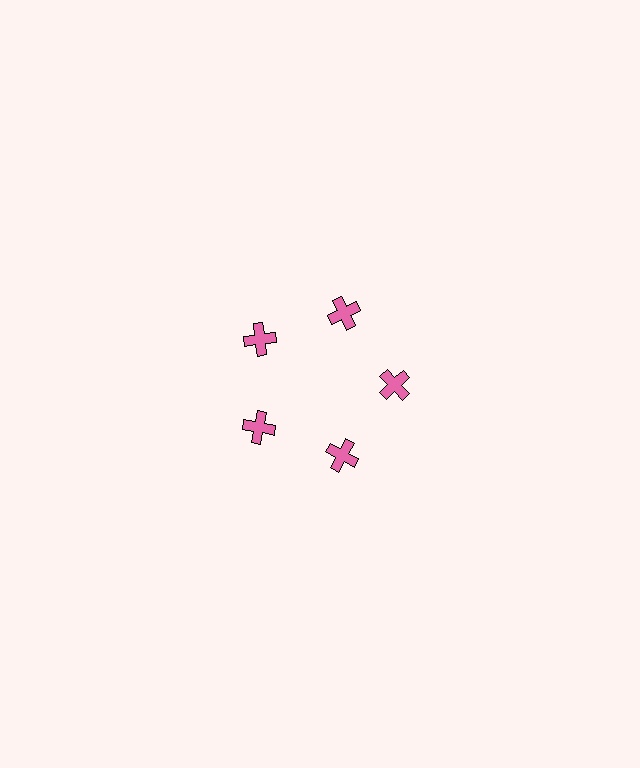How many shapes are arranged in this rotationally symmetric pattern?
There are 5 shapes, arranged in 5 groups of 1.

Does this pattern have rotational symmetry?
Yes, this pattern has 5-fold rotational symmetry. It looks the same after rotating 72 degrees around the center.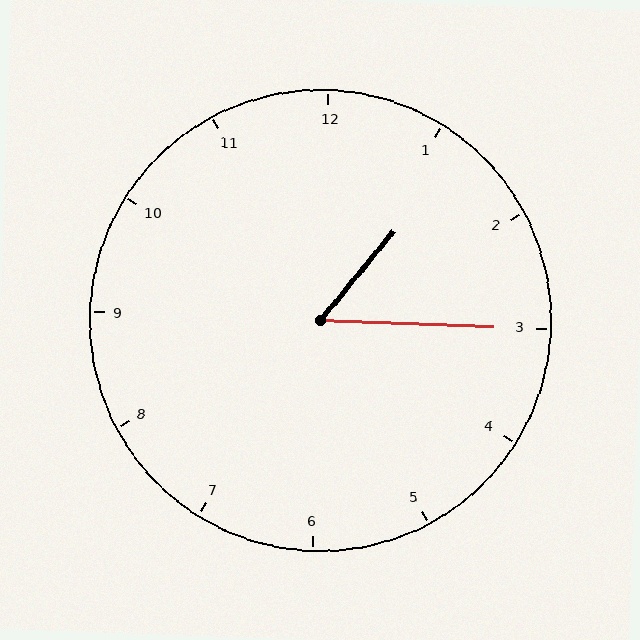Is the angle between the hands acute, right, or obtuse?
It is acute.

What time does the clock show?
1:15.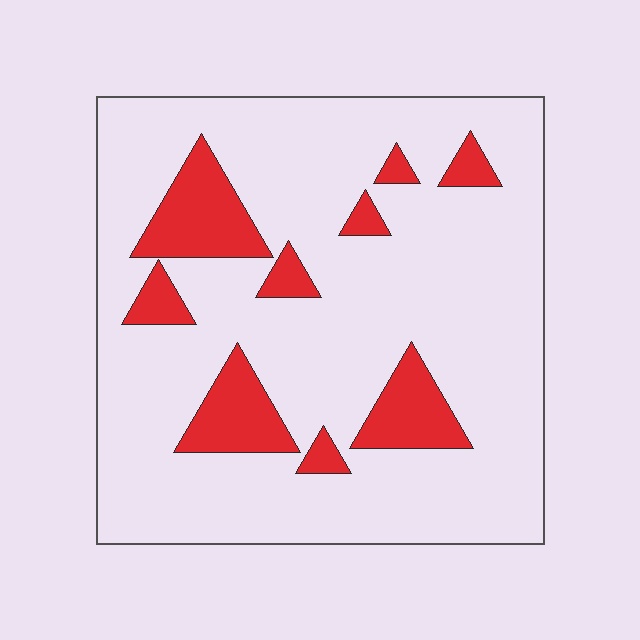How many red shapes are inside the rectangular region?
9.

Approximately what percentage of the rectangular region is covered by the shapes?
Approximately 15%.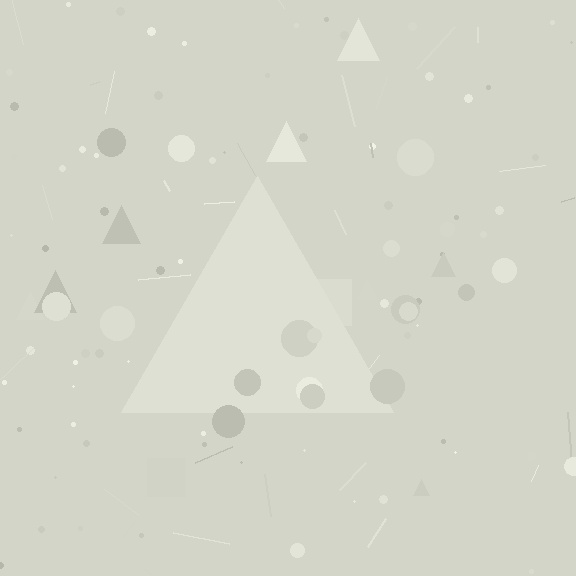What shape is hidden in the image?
A triangle is hidden in the image.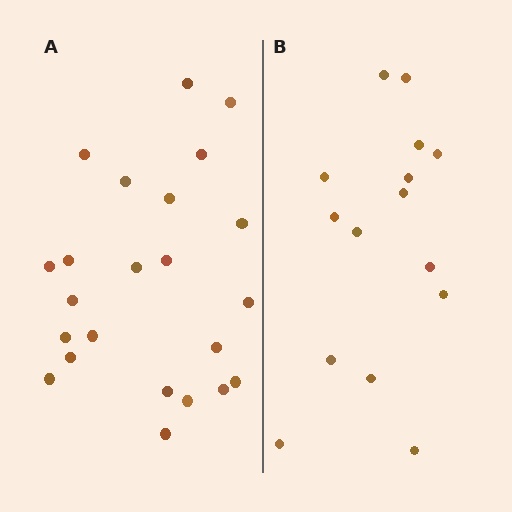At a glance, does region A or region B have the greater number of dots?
Region A (the left region) has more dots.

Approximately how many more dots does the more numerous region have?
Region A has roughly 8 or so more dots than region B.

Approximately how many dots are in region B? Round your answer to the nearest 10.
About 20 dots. (The exact count is 15, which rounds to 20.)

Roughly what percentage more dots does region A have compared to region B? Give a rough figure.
About 55% more.